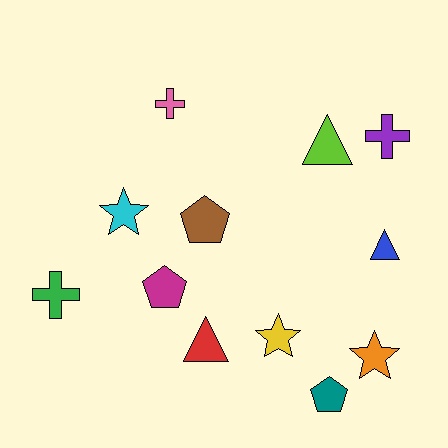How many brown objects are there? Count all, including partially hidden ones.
There is 1 brown object.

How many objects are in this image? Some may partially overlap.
There are 12 objects.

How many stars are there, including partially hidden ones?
There are 3 stars.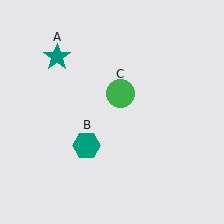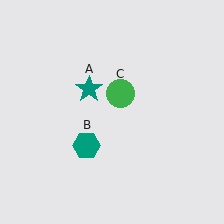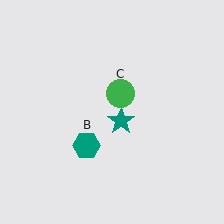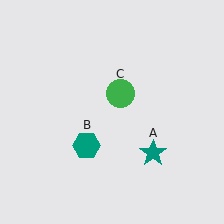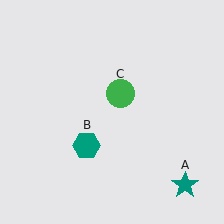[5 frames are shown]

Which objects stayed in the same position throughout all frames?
Teal hexagon (object B) and green circle (object C) remained stationary.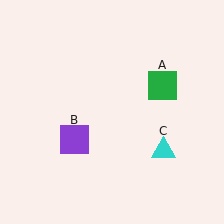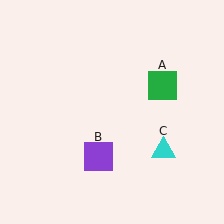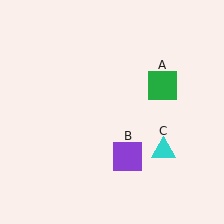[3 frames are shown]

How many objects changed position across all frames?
1 object changed position: purple square (object B).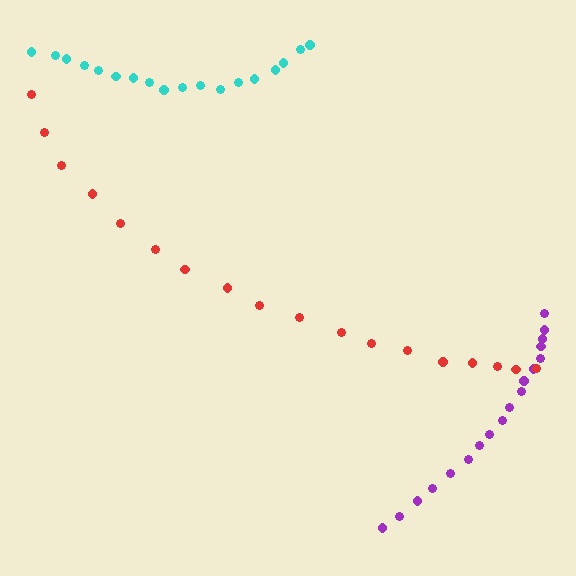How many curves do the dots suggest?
There are 3 distinct paths.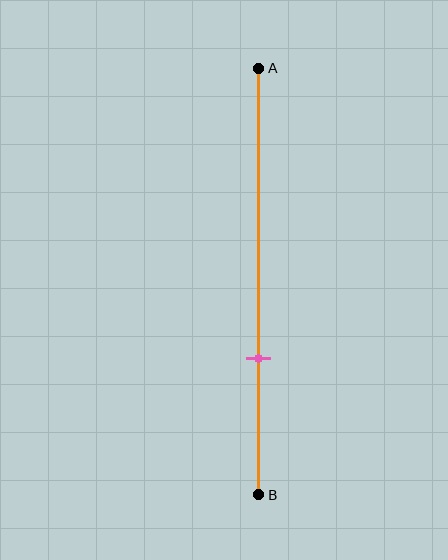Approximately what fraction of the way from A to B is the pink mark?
The pink mark is approximately 70% of the way from A to B.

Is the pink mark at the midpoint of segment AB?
No, the mark is at about 70% from A, not at the 50% midpoint.